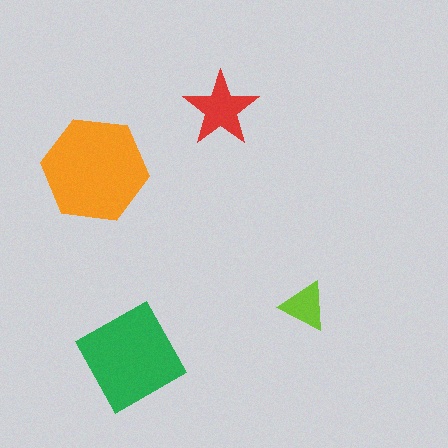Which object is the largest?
The orange hexagon.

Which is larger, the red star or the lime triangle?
The red star.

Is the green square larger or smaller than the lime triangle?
Larger.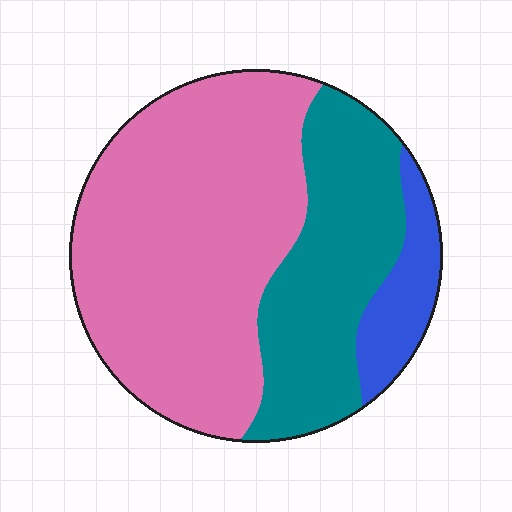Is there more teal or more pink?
Pink.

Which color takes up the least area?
Blue, at roughly 10%.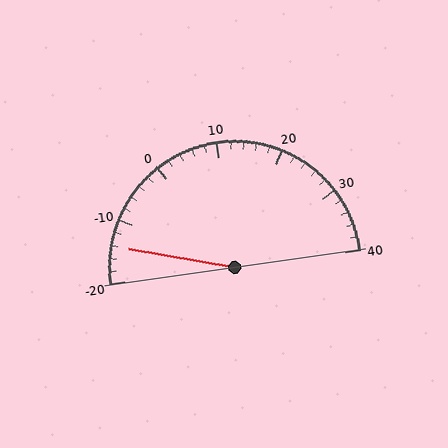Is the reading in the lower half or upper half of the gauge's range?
The reading is in the lower half of the range (-20 to 40).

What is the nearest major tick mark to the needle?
The nearest major tick mark is -10.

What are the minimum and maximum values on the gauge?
The gauge ranges from -20 to 40.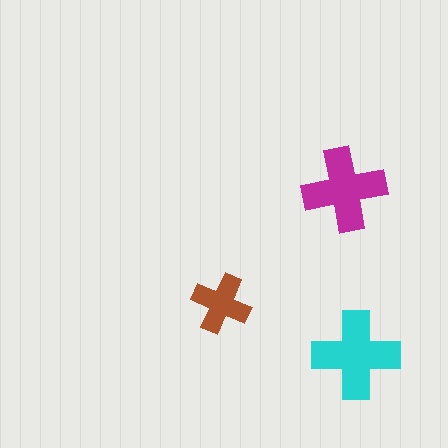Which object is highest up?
The magenta cross is topmost.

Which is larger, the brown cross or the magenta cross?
The magenta one.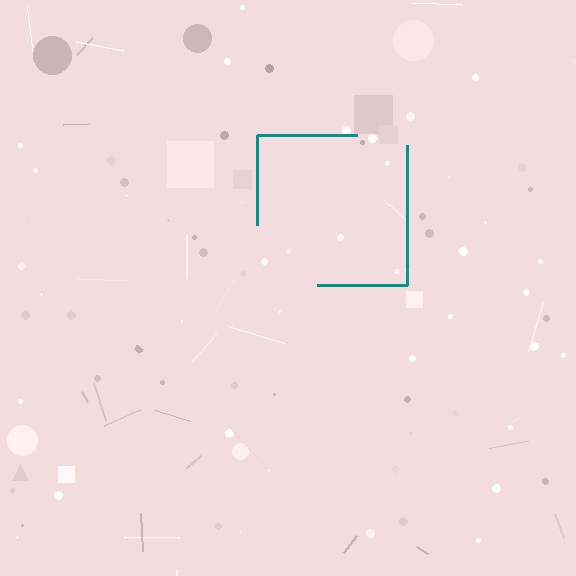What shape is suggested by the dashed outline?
The dashed outline suggests a square.